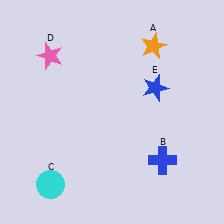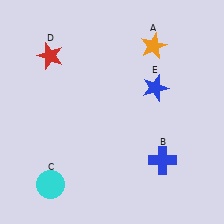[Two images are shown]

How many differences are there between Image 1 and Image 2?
There is 1 difference between the two images.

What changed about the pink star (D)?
In Image 1, D is pink. In Image 2, it changed to red.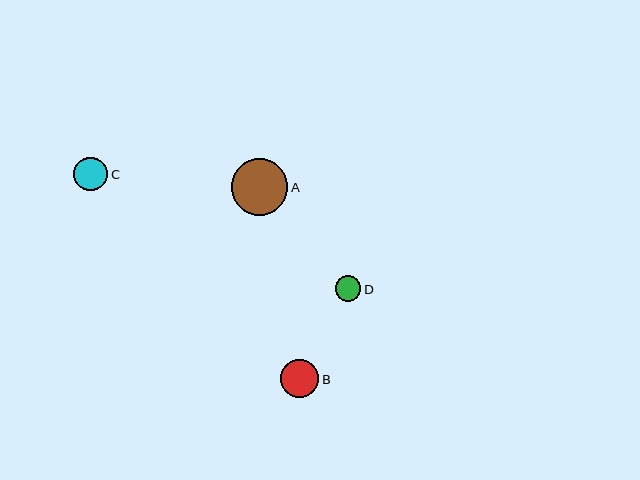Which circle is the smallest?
Circle D is the smallest with a size of approximately 26 pixels.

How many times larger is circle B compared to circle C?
Circle B is approximately 1.1 times the size of circle C.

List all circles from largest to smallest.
From largest to smallest: A, B, C, D.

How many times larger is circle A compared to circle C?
Circle A is approximately 1.7 times the size of circle C.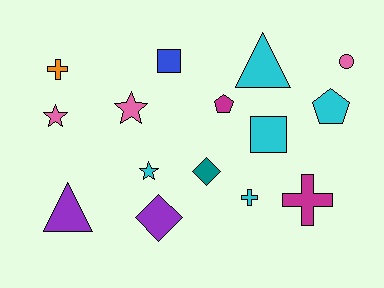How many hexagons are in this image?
There are no hexagons.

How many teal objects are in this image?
There is 1 teal object.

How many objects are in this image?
There are 15 objects.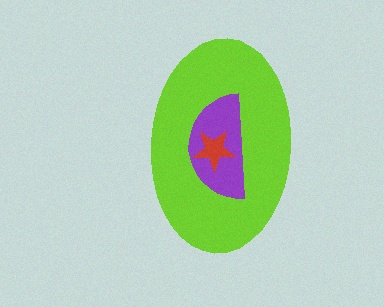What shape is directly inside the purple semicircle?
The red star.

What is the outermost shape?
The lime ellipse.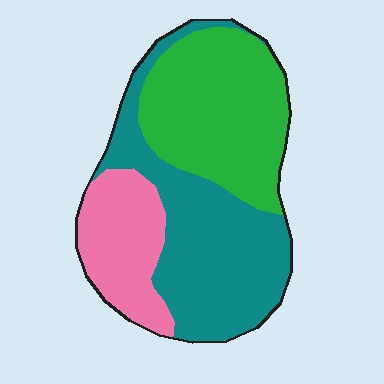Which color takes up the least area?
Pink, at roughly 20%.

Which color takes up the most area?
Teal, at roughly 40%.